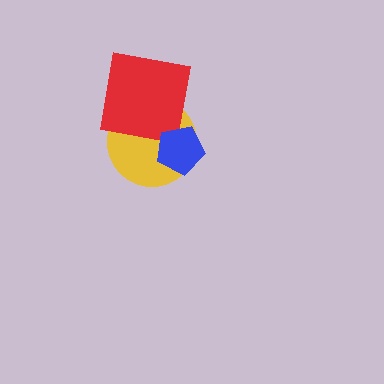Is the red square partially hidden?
No, no other shape covers it.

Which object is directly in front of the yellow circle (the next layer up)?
The red square is directly in front of the yellow circle.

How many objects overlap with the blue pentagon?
1 object overlaps with the blue pentagon.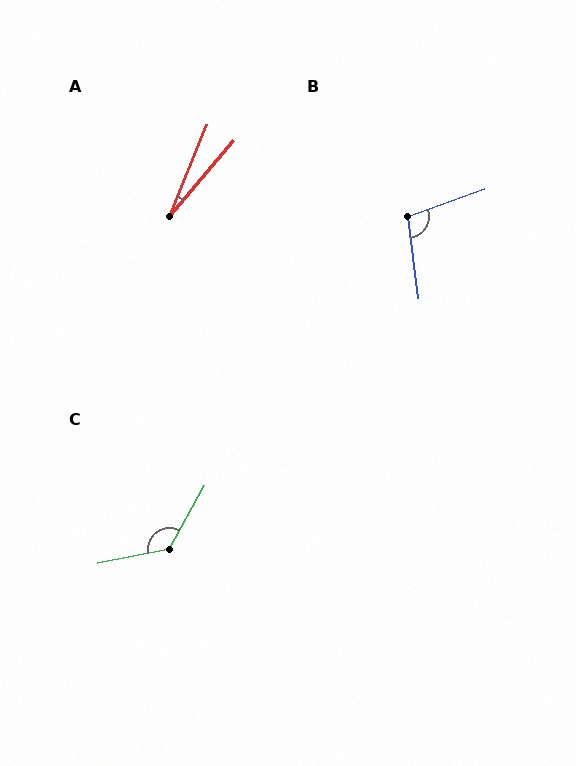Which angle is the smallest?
A, at approximately 18 degrees.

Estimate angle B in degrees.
Approximately 102 degrees.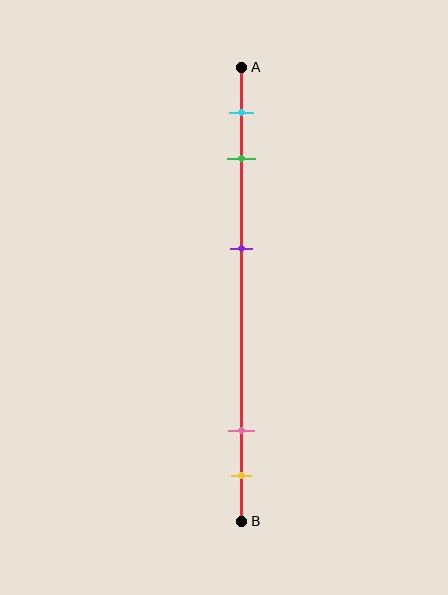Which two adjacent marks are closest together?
The pink and yellow marks are the closest adjacent pair.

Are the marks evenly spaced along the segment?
No, the marks are not evenly spaced.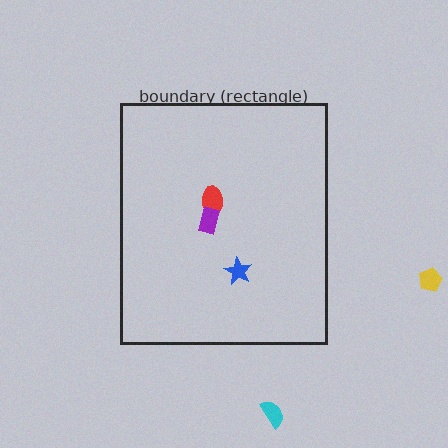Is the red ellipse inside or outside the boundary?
Inside.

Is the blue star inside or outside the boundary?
Inside.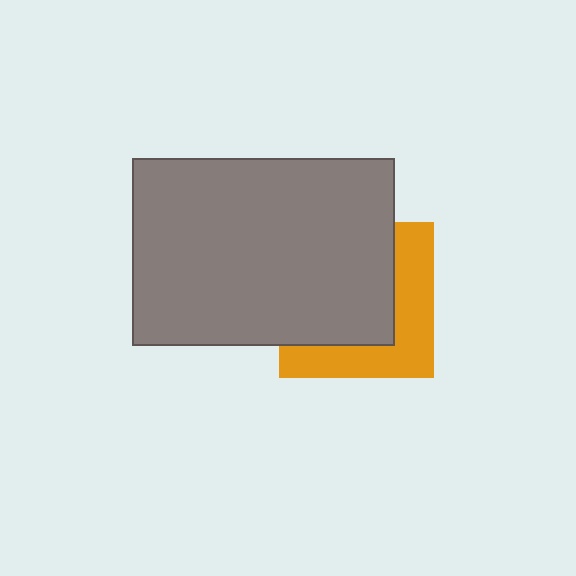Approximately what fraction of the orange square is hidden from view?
Roughly 60% of the orange square is hidden behind the gray rectangle.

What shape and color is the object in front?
The object in front is a gray rectangle.